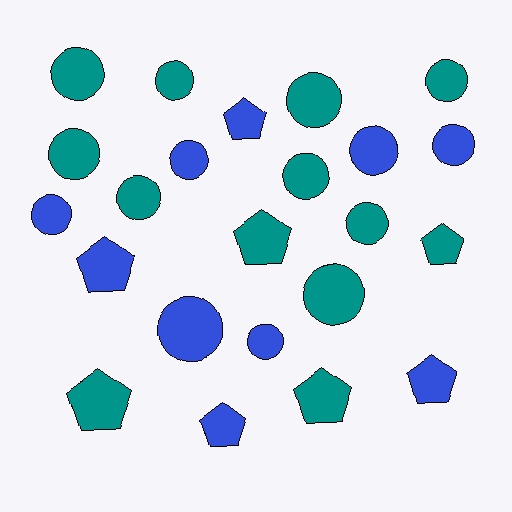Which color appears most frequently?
Teal, with 13 objects.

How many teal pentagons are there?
There are 4 teal pentagons.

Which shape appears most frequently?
Circle, with 15 objects.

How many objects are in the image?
There are 23 objects.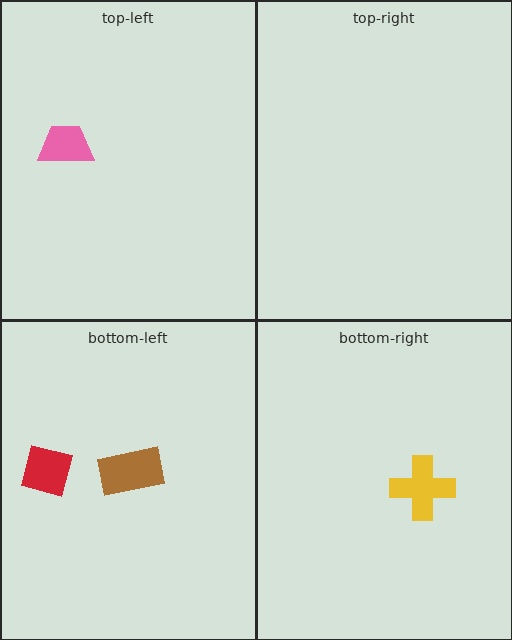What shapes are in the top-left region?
The pink trapezoid.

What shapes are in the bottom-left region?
The red square, the brown rectangle.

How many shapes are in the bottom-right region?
1.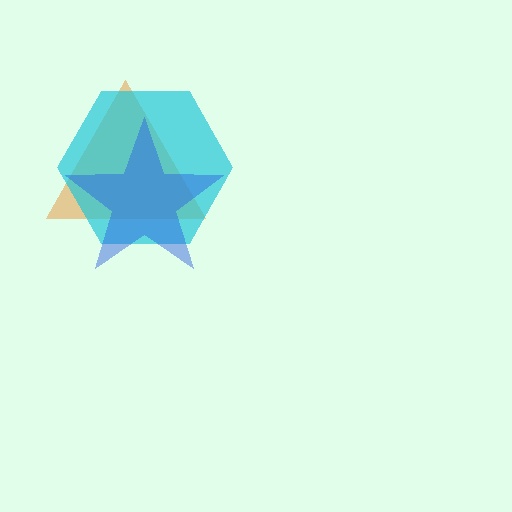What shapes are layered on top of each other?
The layered shapes are: an orange triangle, a cyan hexagon, a blue star.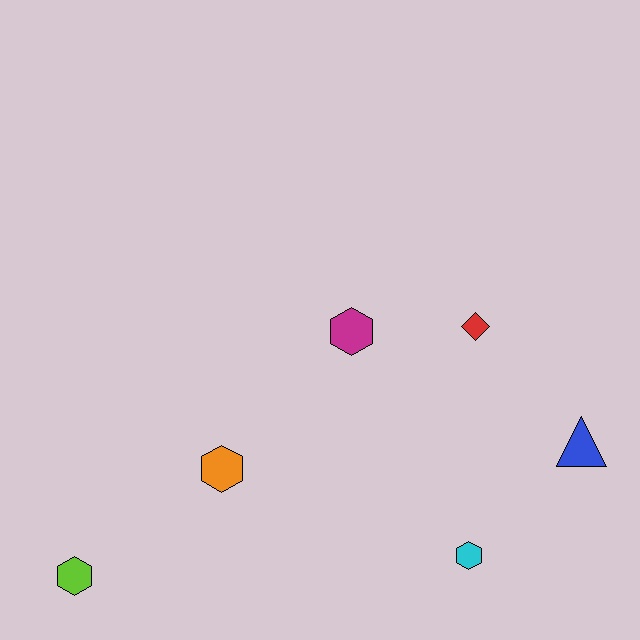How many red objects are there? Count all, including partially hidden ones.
There is 1 red object.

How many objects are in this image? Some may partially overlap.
There are 6 objects.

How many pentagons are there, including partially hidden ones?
There are no pentagons.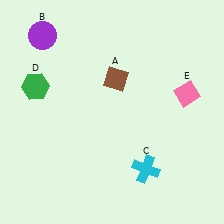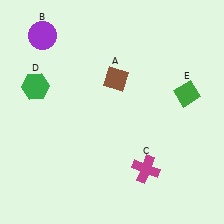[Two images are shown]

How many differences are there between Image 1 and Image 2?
There are 2 differences between the two images.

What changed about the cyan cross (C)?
In Image 1, C is cyan. In Image 2, it changed to magenta.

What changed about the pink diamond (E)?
In Image 1, E is pink. In Image 2, it changed to green.